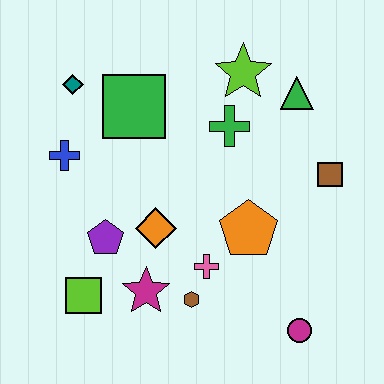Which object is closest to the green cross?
The lime star is closest to the green cross.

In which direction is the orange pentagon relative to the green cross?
The orange pentagon is below the green cross.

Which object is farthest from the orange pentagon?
The teal diamond is farthest from the orange pentagon.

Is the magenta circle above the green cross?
No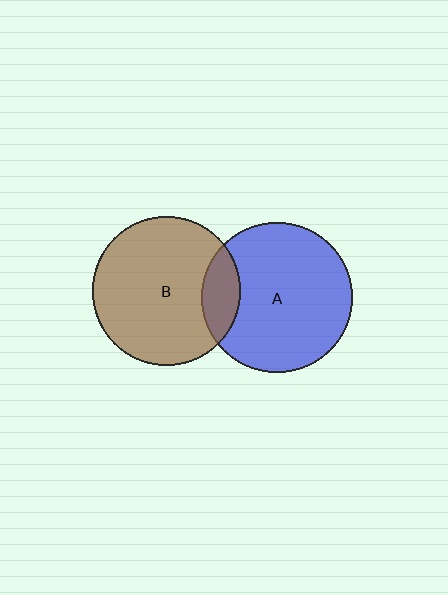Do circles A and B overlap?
Yes.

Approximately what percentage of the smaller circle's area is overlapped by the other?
Approximately 15%.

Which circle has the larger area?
Circle A (blue).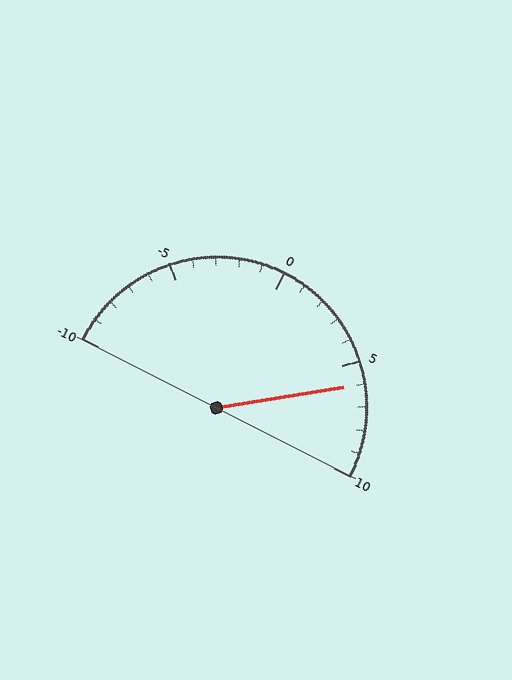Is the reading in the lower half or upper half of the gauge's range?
The reading is in the upper half of the range (-10 to 10).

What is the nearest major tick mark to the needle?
The nearest major tick mark is 5.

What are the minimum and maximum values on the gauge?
The gauge ranges from -10 to 10.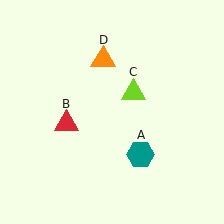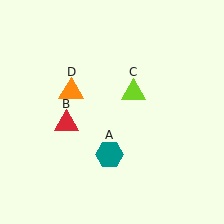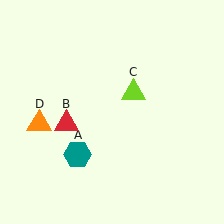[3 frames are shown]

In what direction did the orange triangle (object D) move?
The orange triangle (object D) moved down and to the left.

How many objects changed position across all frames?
2 objects changed position: teal hexagon (object A), orange triangle (object D).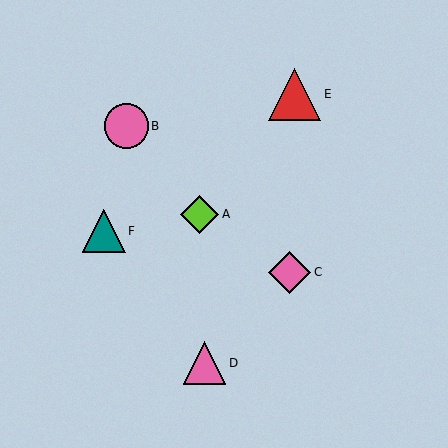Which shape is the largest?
The red triangle (labeled E) is the largest.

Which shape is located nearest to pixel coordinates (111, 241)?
The teal triangle (labeled F) at (104, 231) is nearest to that location.